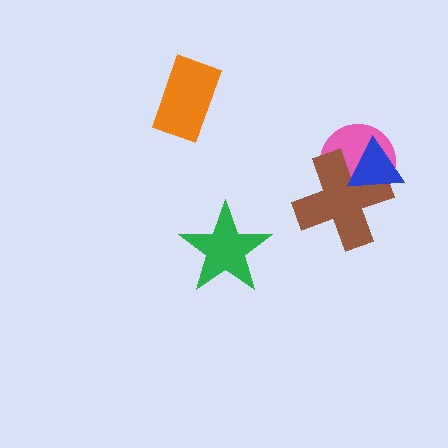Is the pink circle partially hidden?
Yes, it is partially covered by another shape.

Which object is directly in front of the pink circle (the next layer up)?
The brown cross is directly in front of the pink circle.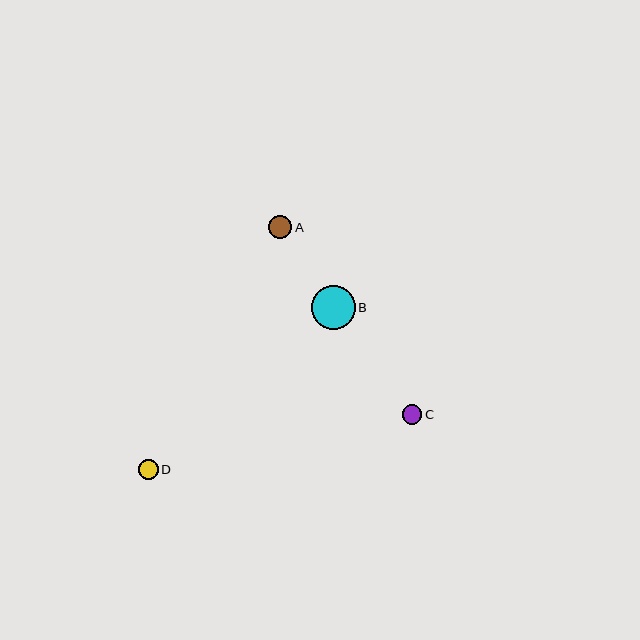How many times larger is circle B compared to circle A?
Circle B is approximately 1.9 times the size of circle A.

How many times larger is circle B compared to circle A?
Circle B is approximately 1.9 times the size of circle A.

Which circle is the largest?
Circle B is the largest with a size of approximately 44 pixels.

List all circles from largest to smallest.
From largest to smallest: B, A, D, C.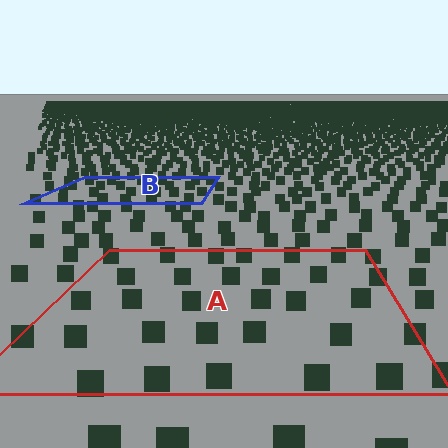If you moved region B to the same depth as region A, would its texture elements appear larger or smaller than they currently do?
They would appear larger. At a closer depth, the same texture elements are projected at a bigger on-screen size.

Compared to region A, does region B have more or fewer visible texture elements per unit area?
Region B has more texture elements per unit area — they are packed more densely because it is farther away.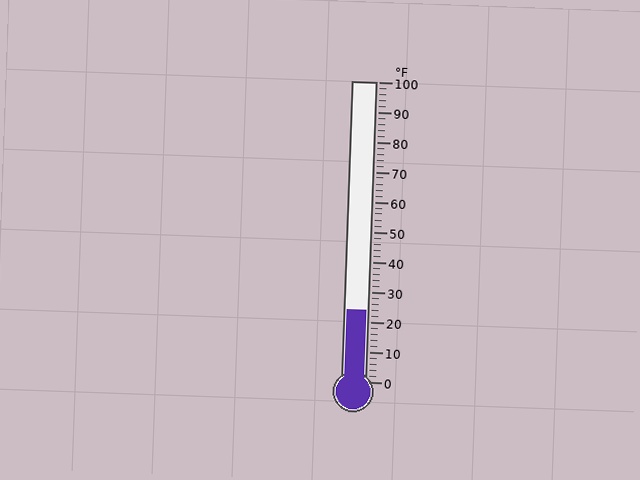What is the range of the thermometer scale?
The thermometer scale ranges from 0°F to 100°F.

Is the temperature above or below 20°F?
The temperature is above 20°F.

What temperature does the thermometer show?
The thermometer shows approximately 24°F.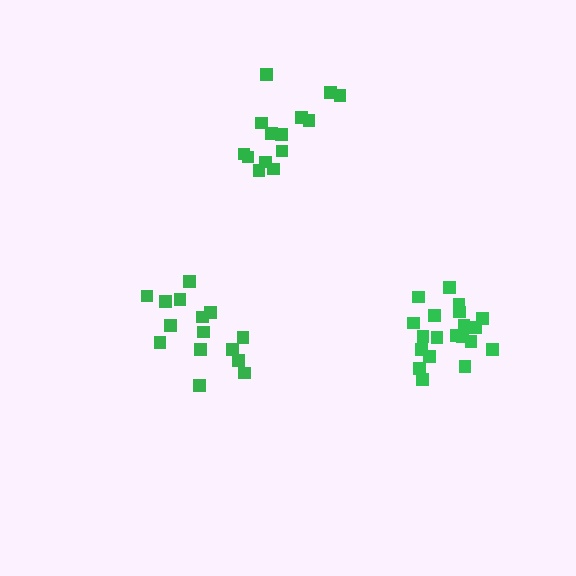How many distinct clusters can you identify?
There are 3 distinct clusters.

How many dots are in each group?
Group 1: 20 dots, Group 2: 15 dots, Group 3: 14 dots (49 total).